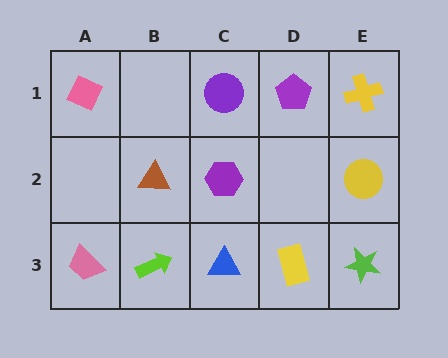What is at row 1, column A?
A pink diamond.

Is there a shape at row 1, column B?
No, that cell is empty.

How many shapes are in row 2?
3 shapes.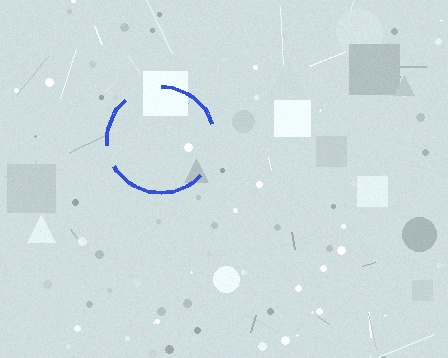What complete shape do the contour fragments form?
The contour fragments form a circle.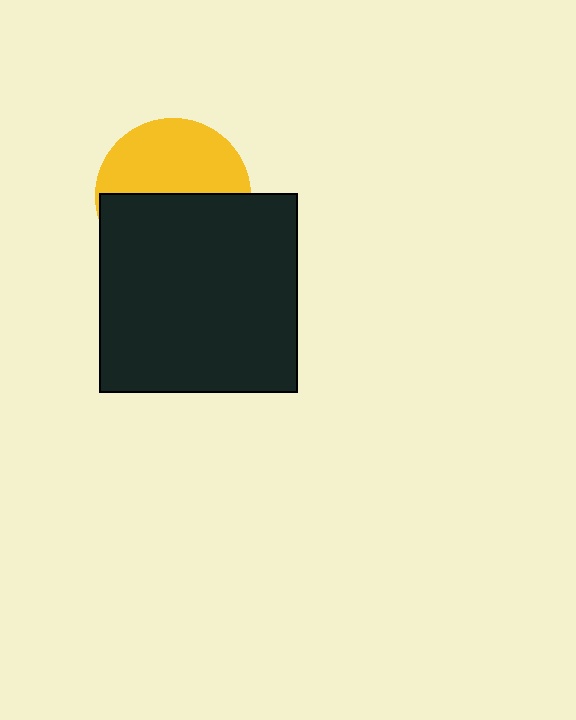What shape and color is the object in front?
The object in front is a black square.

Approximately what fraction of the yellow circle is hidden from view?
Roughly 52% of the yellow circle is hidden behind the black square.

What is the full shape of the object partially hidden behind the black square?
The partially hidden object is a yellow circle.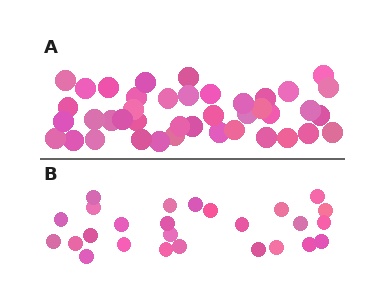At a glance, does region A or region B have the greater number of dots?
Region A (the top region) has more dots.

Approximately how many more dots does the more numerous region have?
Region A has approximately 15 more dots than region B.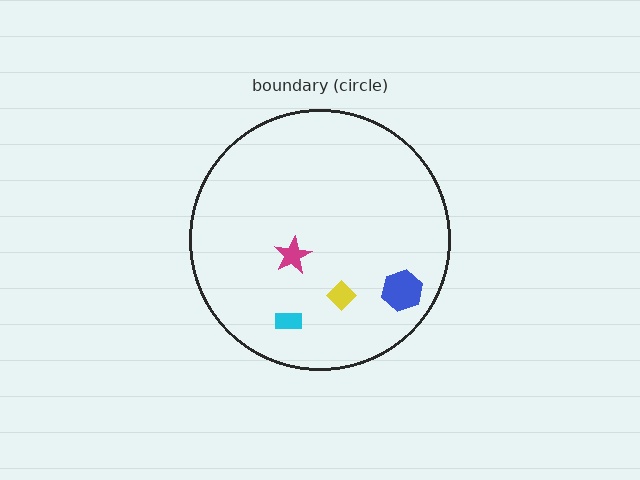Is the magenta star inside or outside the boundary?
Inside.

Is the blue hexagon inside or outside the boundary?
Inside.